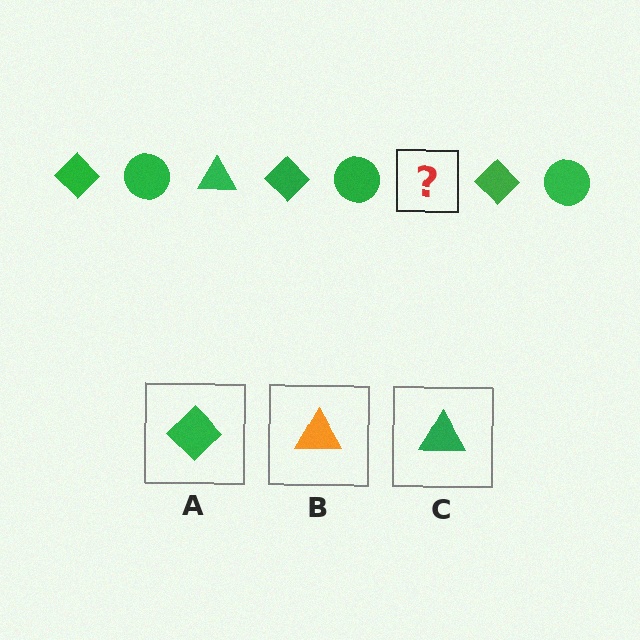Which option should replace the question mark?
Option C.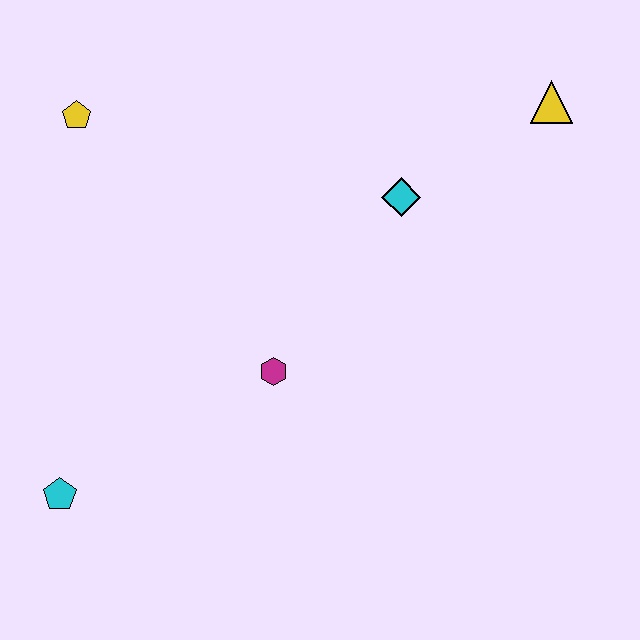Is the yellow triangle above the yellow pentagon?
Yes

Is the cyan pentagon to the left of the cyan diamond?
Yes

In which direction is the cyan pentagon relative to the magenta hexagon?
The cyan pentagon is to the left of the magenta hexagon.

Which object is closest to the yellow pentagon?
The magenta hexagon is closest to the yellow pentagon.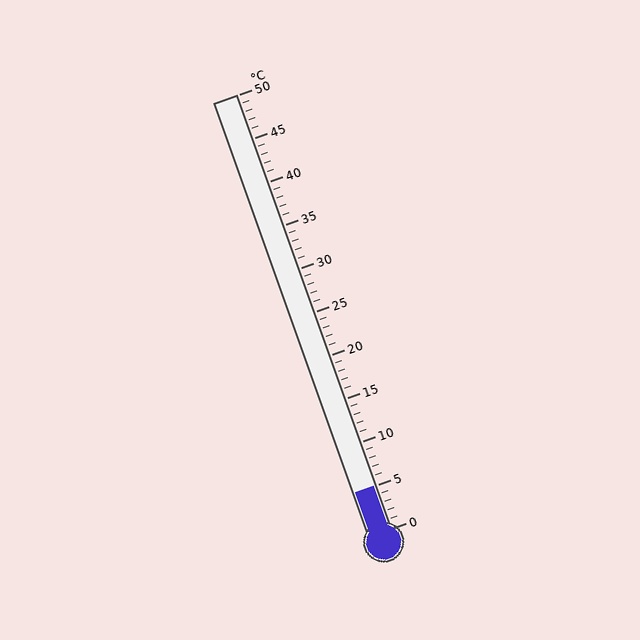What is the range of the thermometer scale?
The thermometer scale ranges from 0°C to 50°C.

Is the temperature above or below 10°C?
The temperature is below 10°C.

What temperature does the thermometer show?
The thermometer shows approximately 5°C.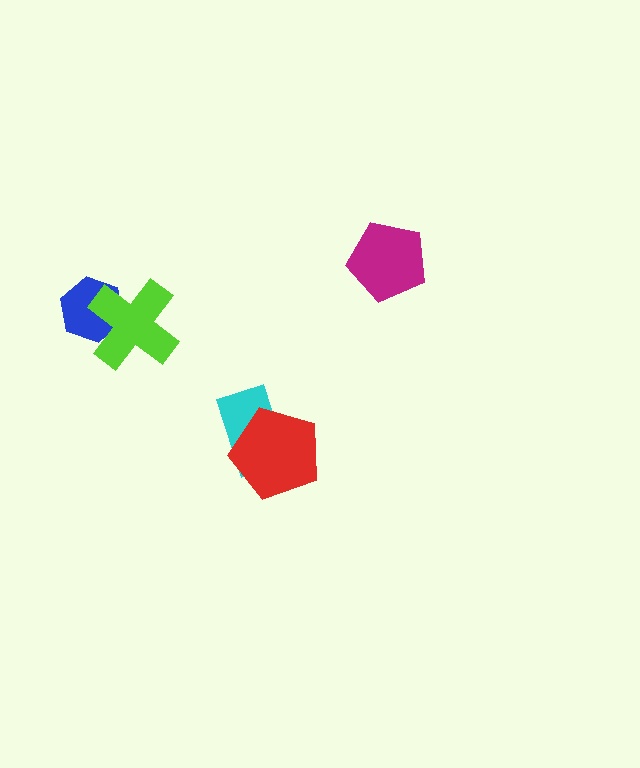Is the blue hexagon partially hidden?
Yes, it is partially covered by another shape.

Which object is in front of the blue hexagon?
The lime cross is in front of the blue hexagon.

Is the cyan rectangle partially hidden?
Yes, it is partially covered by another shape.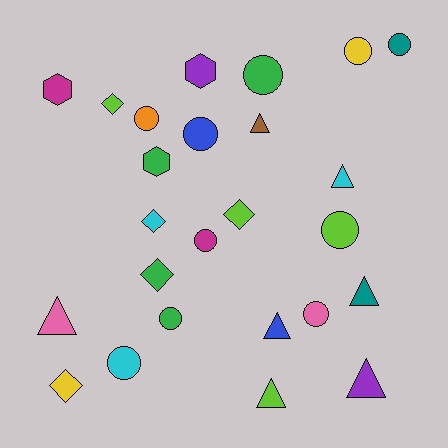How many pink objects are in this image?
There are 2 pink objects.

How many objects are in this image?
There are 25 objects.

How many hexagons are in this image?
There are 3 hexagons.